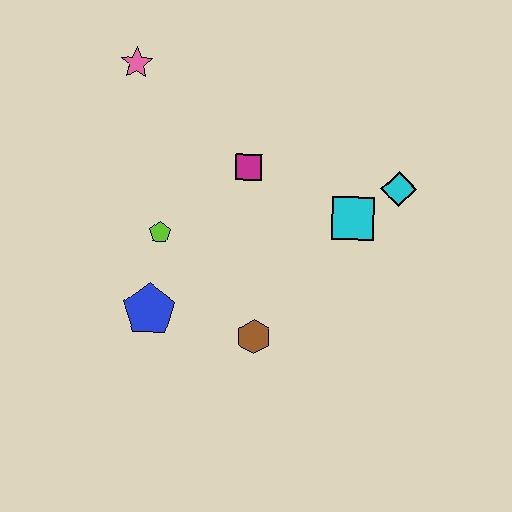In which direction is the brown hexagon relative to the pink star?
The brown hexagon is below the pink star.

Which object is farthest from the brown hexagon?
The pink star is farthest from the brown hexagon.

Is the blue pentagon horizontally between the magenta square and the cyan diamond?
No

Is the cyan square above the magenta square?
No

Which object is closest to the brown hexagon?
The blue pentagon is closest to the brown hexagon.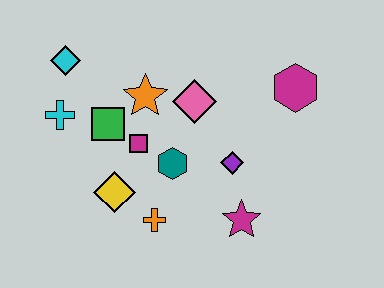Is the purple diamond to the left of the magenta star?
Yes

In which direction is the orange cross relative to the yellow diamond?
The orange cross is to the right of the yellow diamond.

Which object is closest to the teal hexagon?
The magenta square is closest to the teal hexagon.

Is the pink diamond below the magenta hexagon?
Yes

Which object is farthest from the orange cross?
The magenta hexagon is farthest from the orange cross.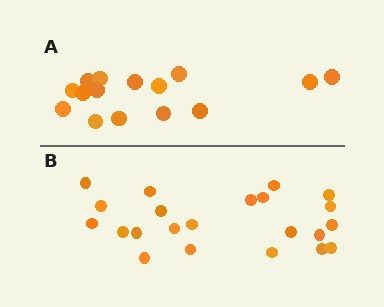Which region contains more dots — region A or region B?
Region B (the bottom region) has more dots.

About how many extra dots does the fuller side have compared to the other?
Region B has roughly 8 or so more dots than region A.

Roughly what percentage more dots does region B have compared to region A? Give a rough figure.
About 45% more.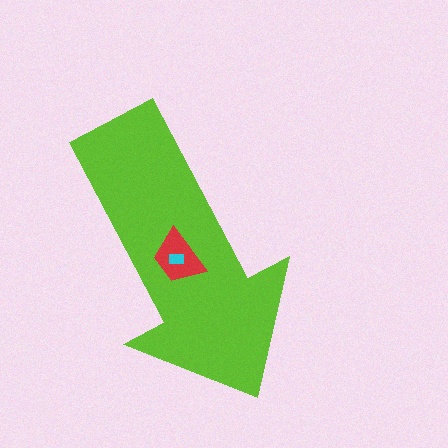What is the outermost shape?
The lime arrow.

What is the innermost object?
The cyan rectangle.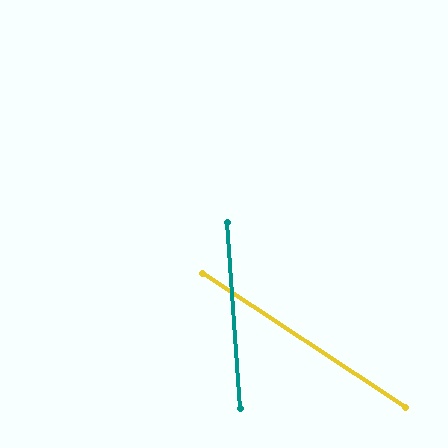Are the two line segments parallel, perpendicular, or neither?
Neither parallel nor perpendicular — they differ by about 53°.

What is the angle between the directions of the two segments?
Approximately 53 degrees.